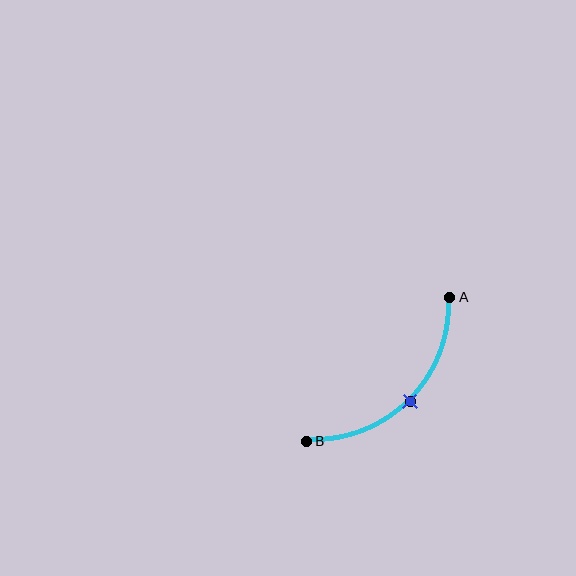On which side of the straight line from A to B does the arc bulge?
The arc bulges below and to the right of the straight line connecting A and B.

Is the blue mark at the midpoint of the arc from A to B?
Yes. The blue mark lies on the arc at equal arc-length from both A and B — it is the arc midpoint.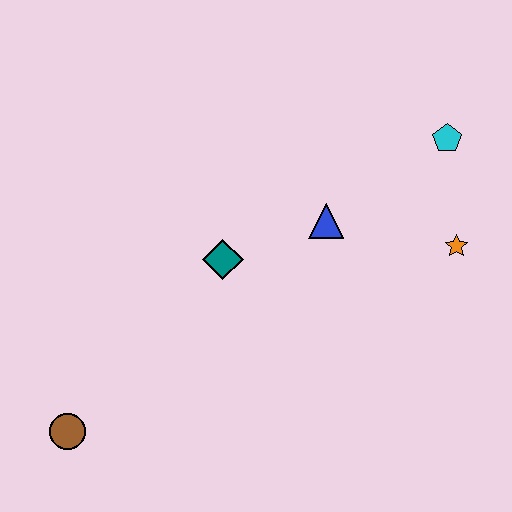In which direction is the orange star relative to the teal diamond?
The orange star is to the right of the teal diamond.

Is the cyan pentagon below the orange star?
No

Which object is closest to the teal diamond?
The blue triangle is closest to the teal diamond.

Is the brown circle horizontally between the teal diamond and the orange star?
No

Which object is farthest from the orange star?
The brown circle is farthest from the orange star.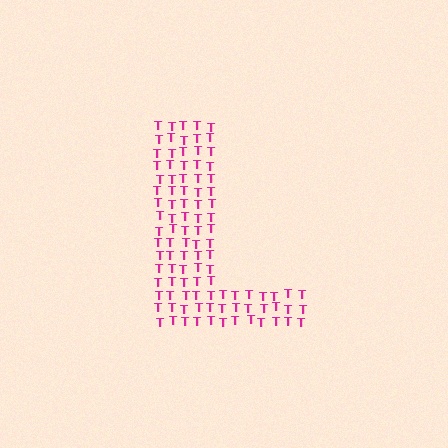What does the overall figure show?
The overall figure shows the letter L.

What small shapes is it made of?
It is made of small letter T's.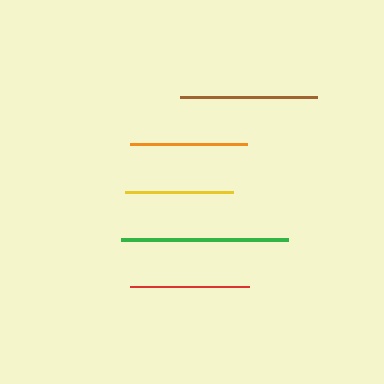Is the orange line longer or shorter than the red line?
The red line is longer than the orange line.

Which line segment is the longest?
The green line is the longest at approximately 167 pixels.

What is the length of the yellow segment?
The yellow segment is approximately 108 pixels long.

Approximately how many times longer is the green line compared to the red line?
The green line is approximately 1.4 times the length of the red line.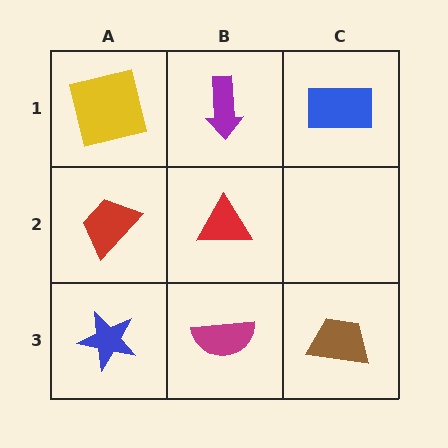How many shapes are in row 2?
2 shapes.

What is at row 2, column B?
A red triangle.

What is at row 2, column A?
A red trapezoid.